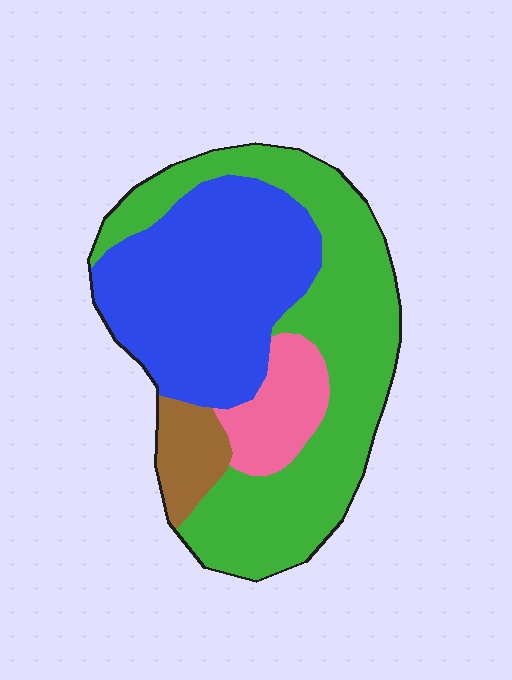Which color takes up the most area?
Green, at roughly 45%.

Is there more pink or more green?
Green.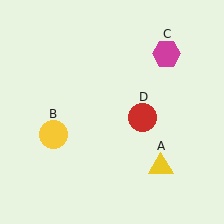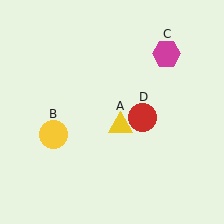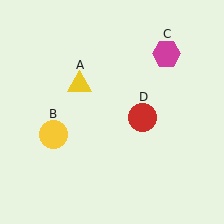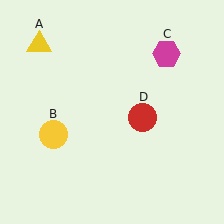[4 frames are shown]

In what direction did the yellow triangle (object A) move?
The yellow triangle (object A) moved up and to the left.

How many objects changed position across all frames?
1 object changed position: yellow triangle (object A).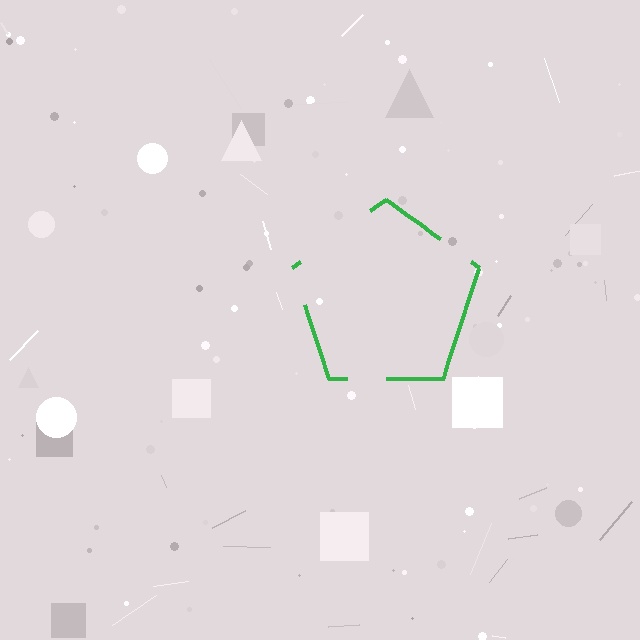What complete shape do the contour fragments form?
The contour fragments form a pentagon.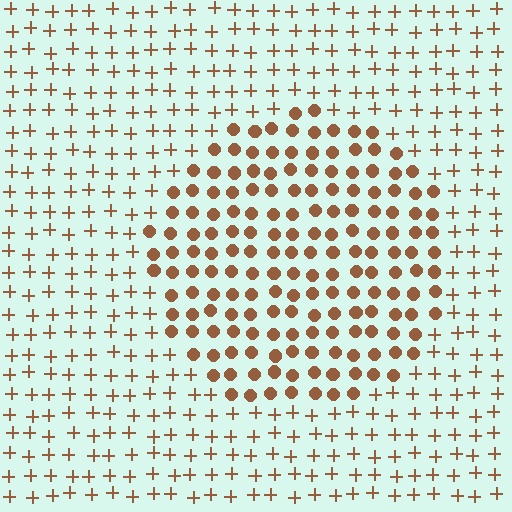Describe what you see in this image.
The image is filled with small brown elements arranged in a uniform grid. A circle-shaped region contains circles, while the surrounding area contains plus signs. The boundary is defined purely by the change in element shape.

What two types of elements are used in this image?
The image uses circles inside the circle region and plus signs outside it.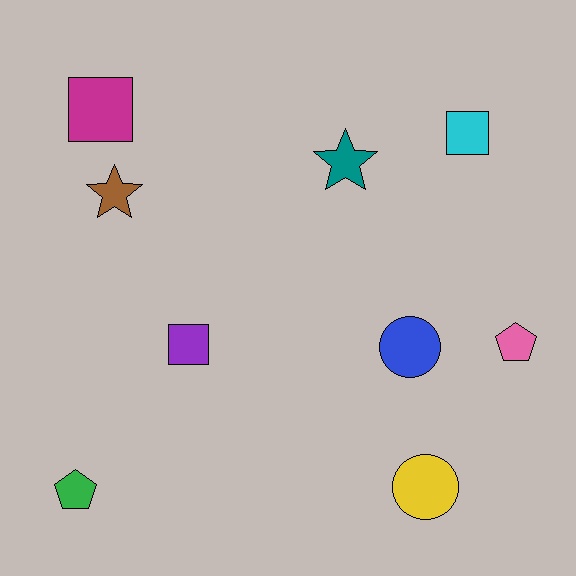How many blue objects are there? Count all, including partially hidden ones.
There is 1 blue object.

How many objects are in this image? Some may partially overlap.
There are 9 objects.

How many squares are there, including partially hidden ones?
There are 3 squares.